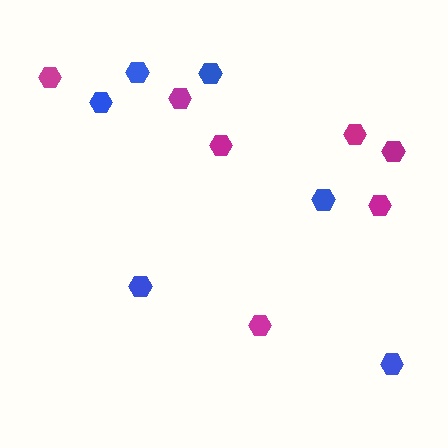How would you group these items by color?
There are 2 groups: one group of magenta hexagons (7) and one group of blue hexagons (6).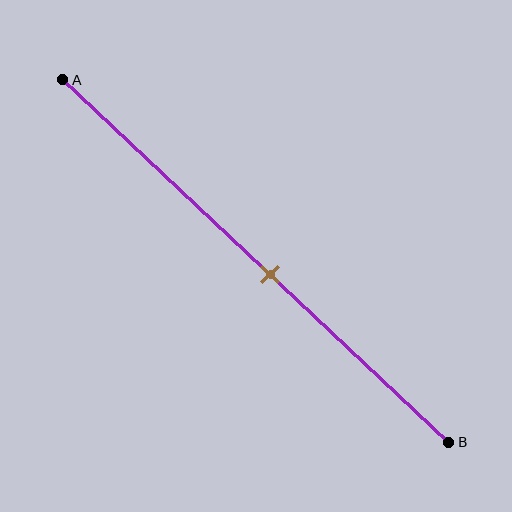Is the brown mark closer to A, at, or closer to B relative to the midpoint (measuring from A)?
The brown mark is closer to point B than the midpoint of segment AB.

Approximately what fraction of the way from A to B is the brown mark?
The brown mark is approximately 55% of the way from A to B.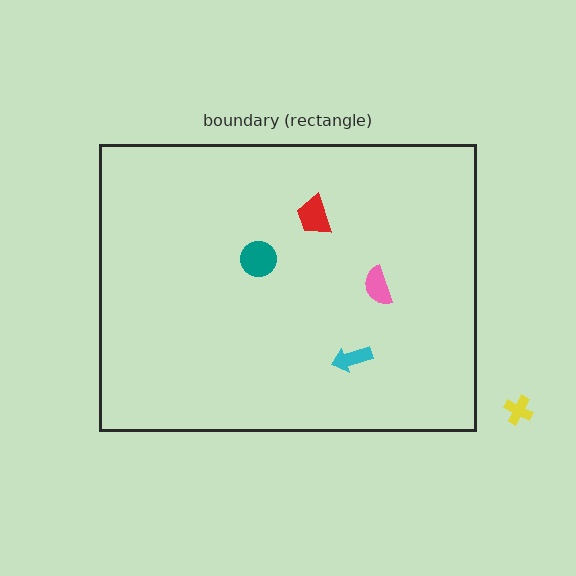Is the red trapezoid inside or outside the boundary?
Inside.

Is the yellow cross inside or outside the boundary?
Outside.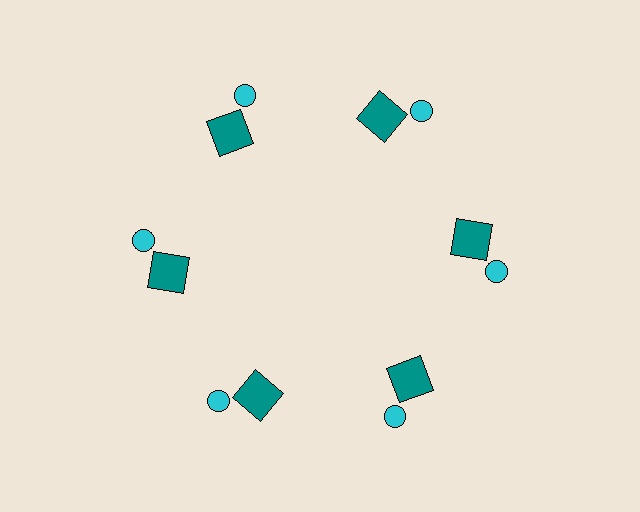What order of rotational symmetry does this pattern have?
This pattern has 6-fold rotational symmetry.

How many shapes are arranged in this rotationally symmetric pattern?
There are 12 shapes, arranged in 6 groups of 2.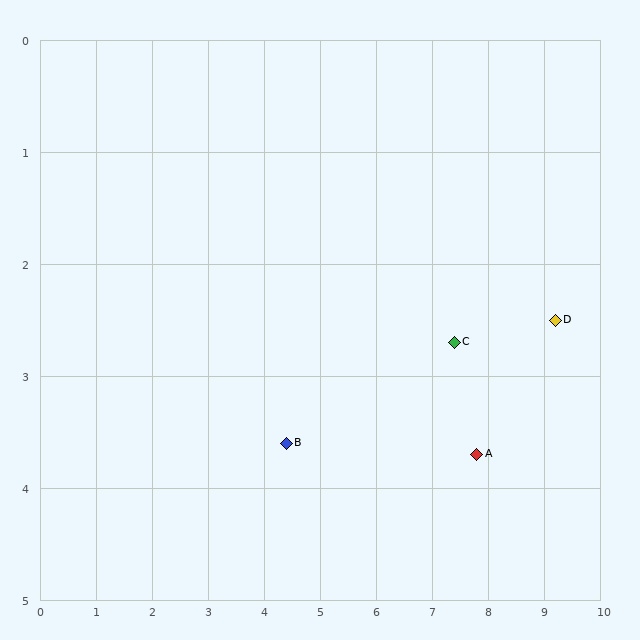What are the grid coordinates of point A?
Point A is at approximately (7.8, 3.7).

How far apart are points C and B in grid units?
Points C and B are about 3.1 grid units apart.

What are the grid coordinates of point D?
Point D is at approximately (9.2, 2.5).